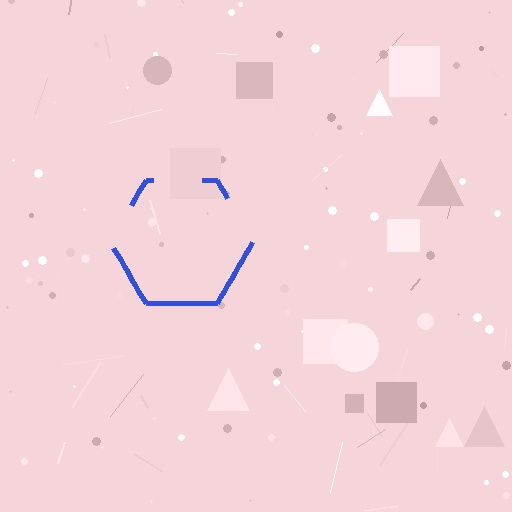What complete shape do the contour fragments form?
The contour fragments form a hexagon.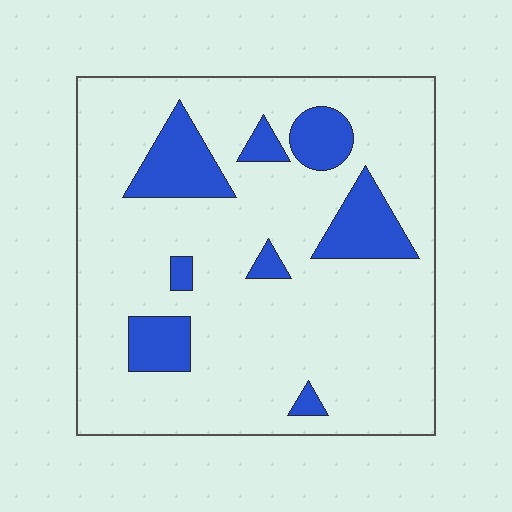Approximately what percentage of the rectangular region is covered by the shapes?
Approximately 15%.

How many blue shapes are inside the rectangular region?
8.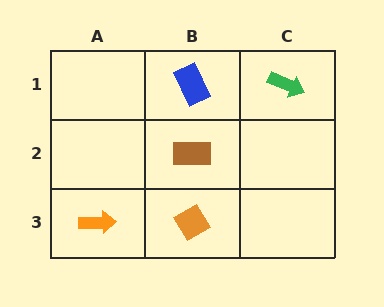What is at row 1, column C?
A green arrow.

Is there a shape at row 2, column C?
No, that cell is empty.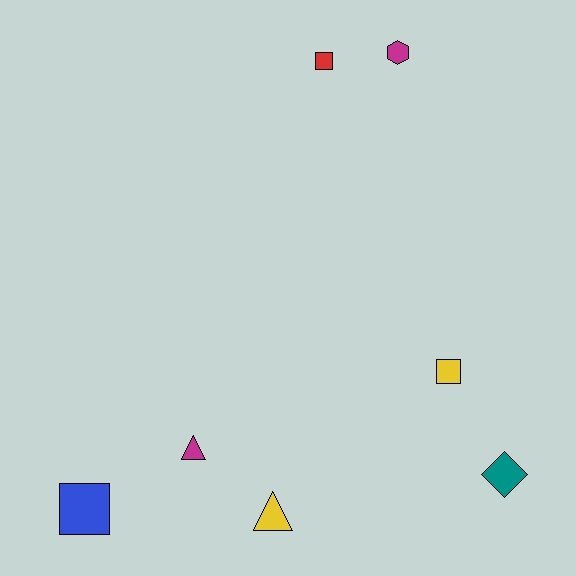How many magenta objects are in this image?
There are 2 magenta objects.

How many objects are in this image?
There are 7 objects.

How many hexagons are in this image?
There is 1 hexagon.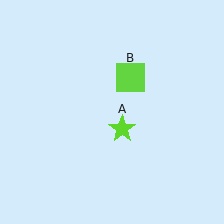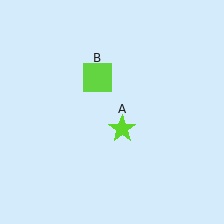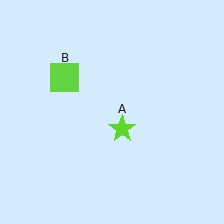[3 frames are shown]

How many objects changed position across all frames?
1 object changed position: lime square (object B).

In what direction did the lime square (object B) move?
The lime square (object B) moved left.